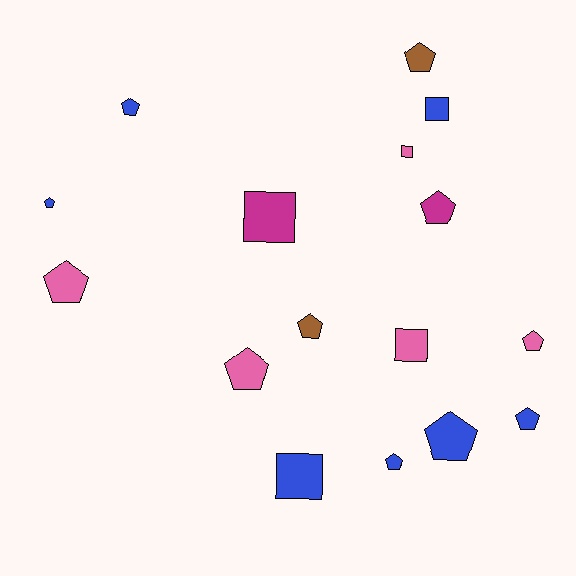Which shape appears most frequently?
Pentagon, with 11 objects.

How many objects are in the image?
There are 16 objects.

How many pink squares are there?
There are 2 pink squares.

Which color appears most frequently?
Blue, with 7 objects.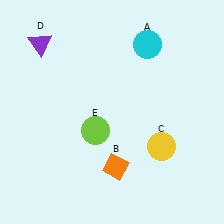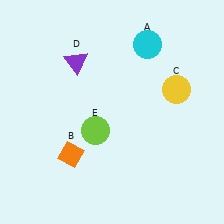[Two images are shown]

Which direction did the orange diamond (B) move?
The orange diamond (B) moved left.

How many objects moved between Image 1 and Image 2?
3 objects moved between the two images.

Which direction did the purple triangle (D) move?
The purple triangle (D) moved right.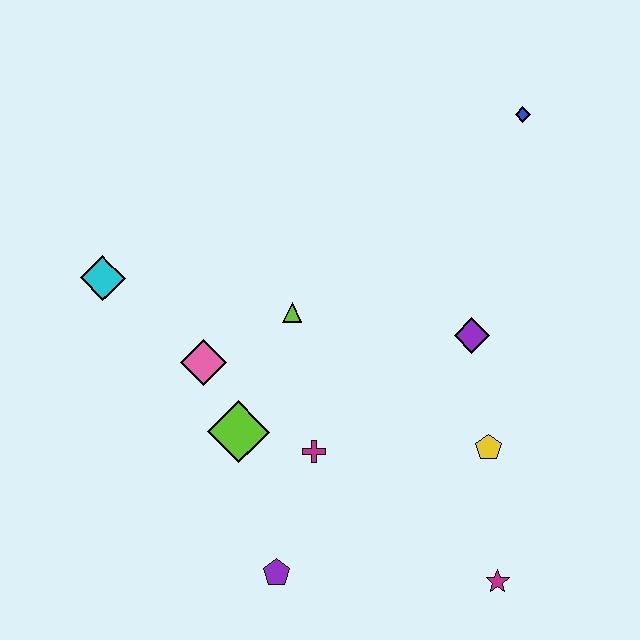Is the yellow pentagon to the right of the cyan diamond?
Yes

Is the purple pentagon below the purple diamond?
Yes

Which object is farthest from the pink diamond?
The blue diamond is farthest from the pink diamond.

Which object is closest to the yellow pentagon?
The purple diamond is closest to the yellow pentagon.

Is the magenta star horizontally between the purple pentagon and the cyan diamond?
No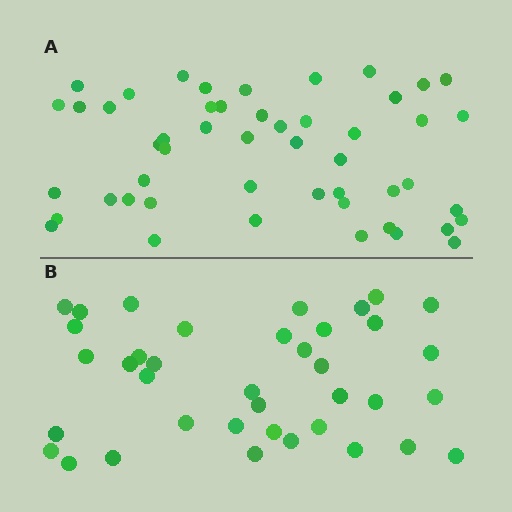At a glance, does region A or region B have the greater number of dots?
Region A (the top region) has more dots.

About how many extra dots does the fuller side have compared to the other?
Region A has roughly 12 or so more dots than region B.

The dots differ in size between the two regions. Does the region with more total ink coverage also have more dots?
No. Region B has more total ink coverage because its dots are larger, but region A actually contains more individual dots. Total area can be misleading — the number of items is what matters here.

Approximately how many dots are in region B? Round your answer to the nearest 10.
About 40 dots. (The exact count is 38, which rounds to 40.)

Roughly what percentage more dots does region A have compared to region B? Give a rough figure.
About 30% more.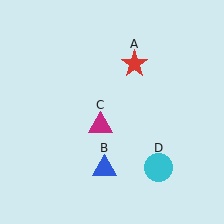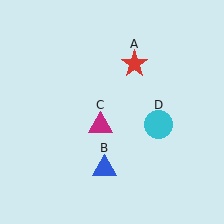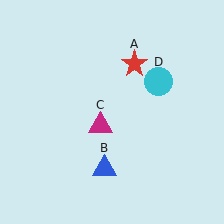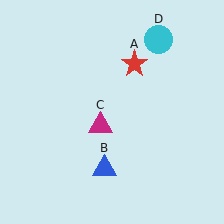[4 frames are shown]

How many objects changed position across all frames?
1 object changed position: cyan circle (object D).